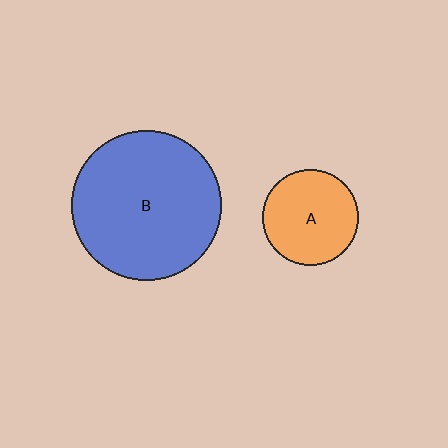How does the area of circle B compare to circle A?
Approximately 2.4 times.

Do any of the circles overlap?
No, none of the circles overlap.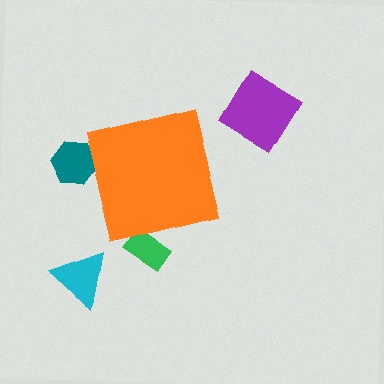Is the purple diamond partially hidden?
No, the purple diamond is fully visible.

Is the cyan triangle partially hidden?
No, the cyan triangle is fully visible.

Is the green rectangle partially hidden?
Yes, the green rectangle is partially hidden behind the orange square.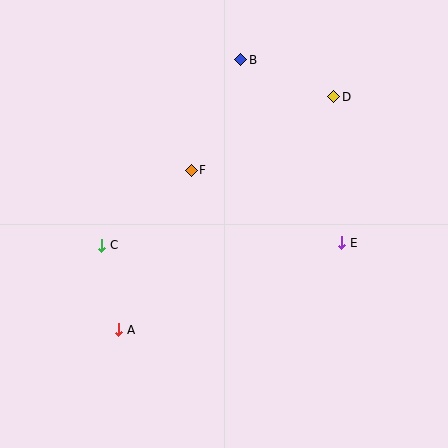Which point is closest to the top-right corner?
Point D is closest to the top-right corner.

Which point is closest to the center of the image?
Point F at (191, 170) is closest to the center.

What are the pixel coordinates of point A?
Point A is at (119, 330).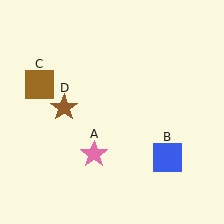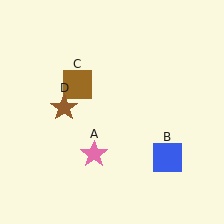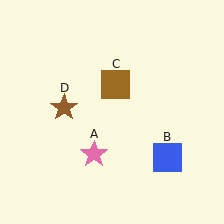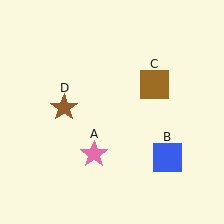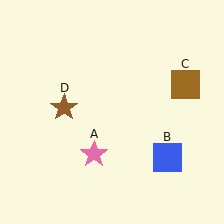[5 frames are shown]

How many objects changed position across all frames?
1 object changed position: brown square (object C).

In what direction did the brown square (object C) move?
The brown square (object C) moved right.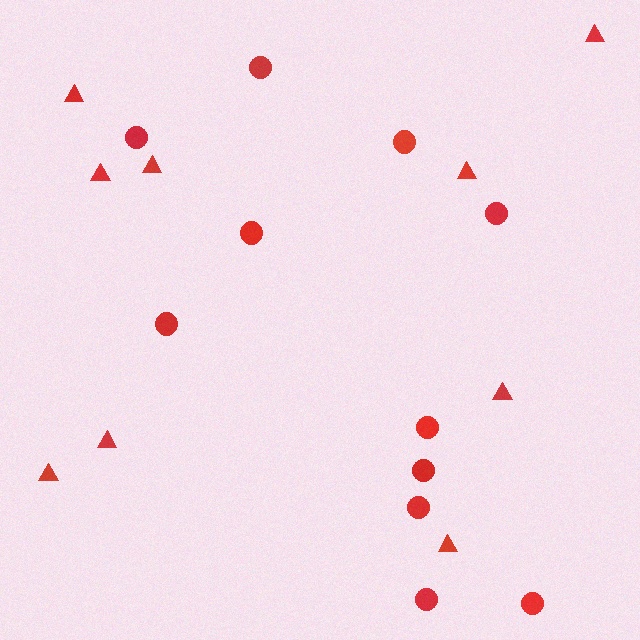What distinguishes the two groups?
There are 2 groups: one group of triangles (9) and one group of circles (11).